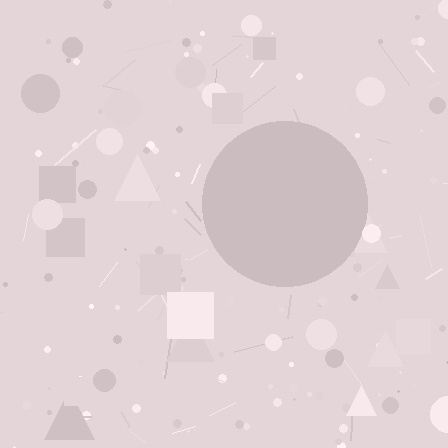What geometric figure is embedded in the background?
A circle is embedded in the background.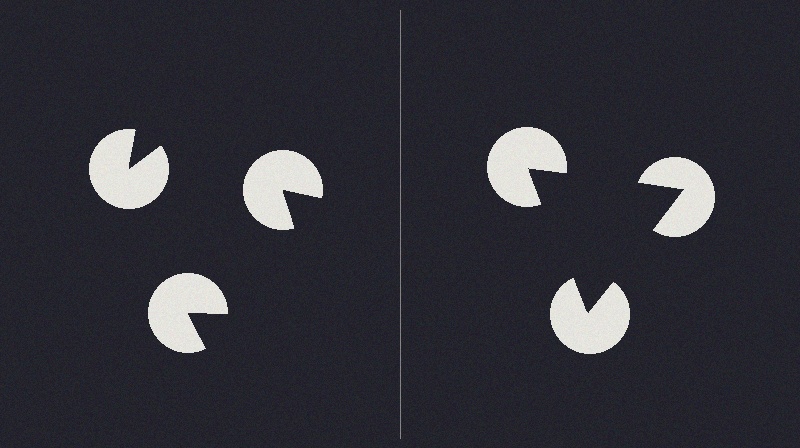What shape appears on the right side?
An illusory triangle.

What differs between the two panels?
The pac-man discs are positioned identically on both sides; only the wedge orientations differ. On the right they align to a triangle; on the left they are misaligned.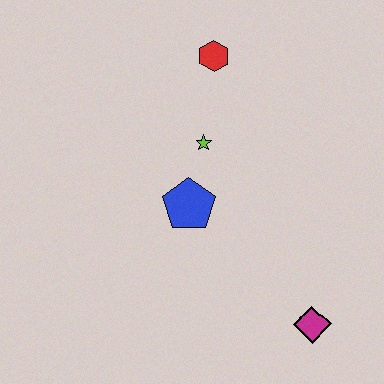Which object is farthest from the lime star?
The magenta diamond is farthest from the lime star.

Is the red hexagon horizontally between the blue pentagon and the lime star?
No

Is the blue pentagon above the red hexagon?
No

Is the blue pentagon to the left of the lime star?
Yes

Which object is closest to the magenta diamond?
The blue pentagon is closest to the magenta diamond.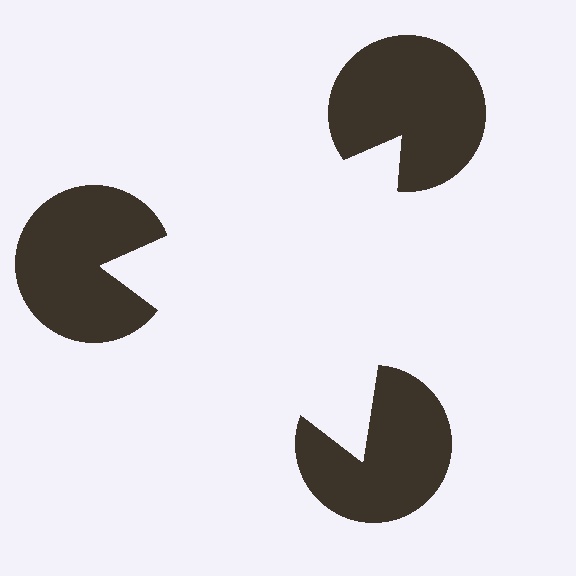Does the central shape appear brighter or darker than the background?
It typically appears slightly brighter than the background, even though no actual brightness change is drawn.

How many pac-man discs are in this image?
There are 3 — one at each vertex of the illusory triangle.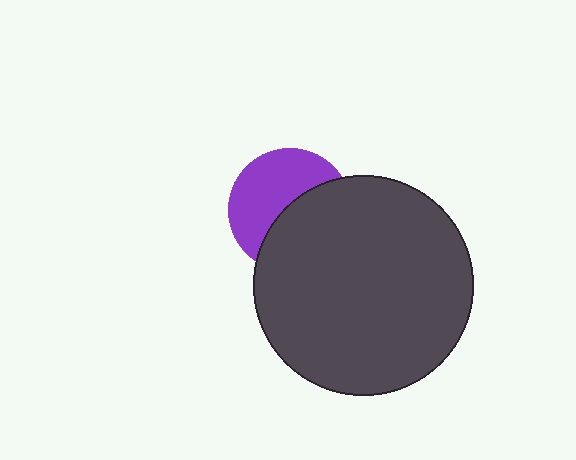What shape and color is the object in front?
The object in front is a dark gray circle.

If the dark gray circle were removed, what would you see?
You would see the complete purple circle.